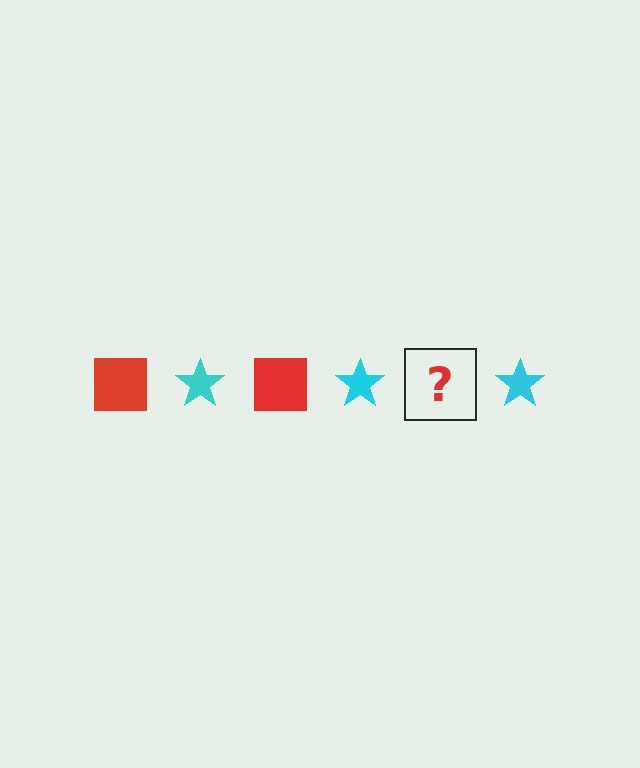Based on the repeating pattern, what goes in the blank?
The blank should be a red square.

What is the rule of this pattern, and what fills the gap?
The rule is that the pattern alternates between red square and cyan star. The gap should be filled with a red square.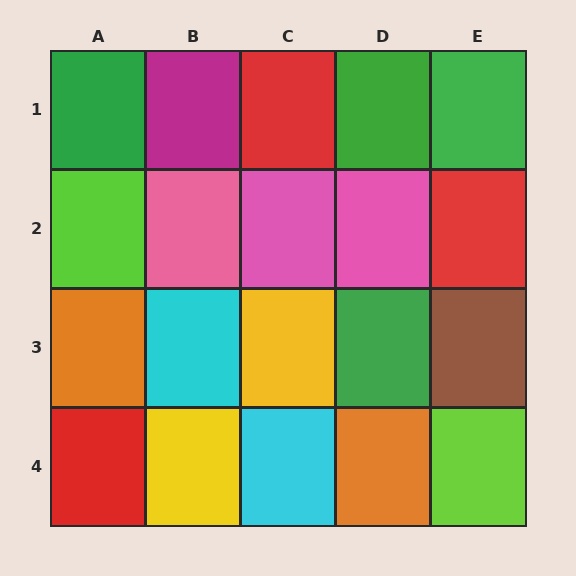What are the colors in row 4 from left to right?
Red, yellow, cyan, orange, lime.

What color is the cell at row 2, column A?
Lime.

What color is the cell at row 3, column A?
Orange.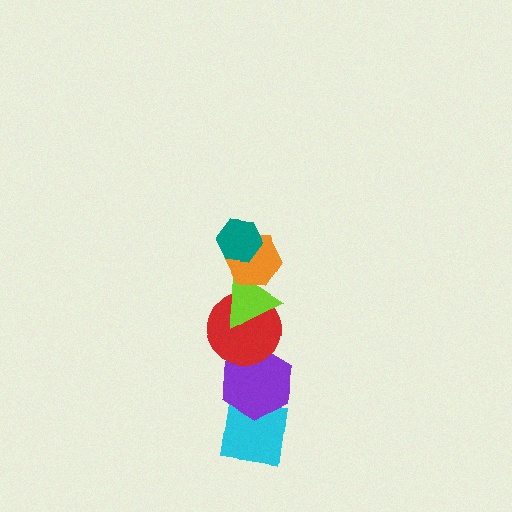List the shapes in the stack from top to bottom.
From top to bottom: the teal hexagon, the orange hexagon, the lime triangle, the red circle, the purple hexagon, the cyan square.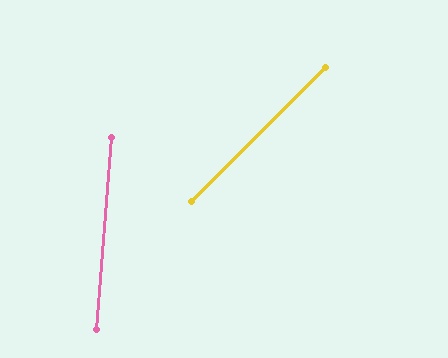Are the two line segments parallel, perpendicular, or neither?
Neither parallel nor perpendicular — they differ by about 40°.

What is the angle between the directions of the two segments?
Approximately 40 degrees.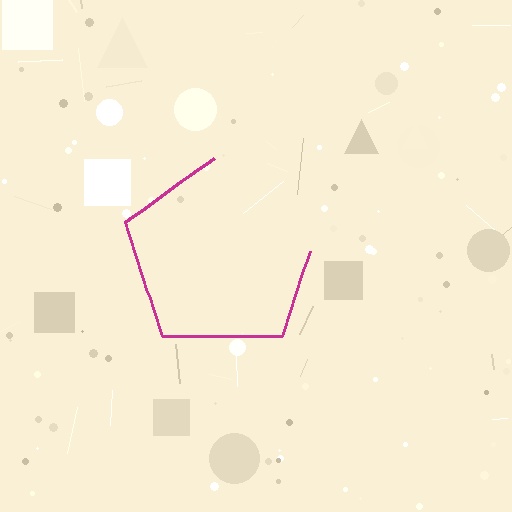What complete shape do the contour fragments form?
The contour fragments form a pentagon.